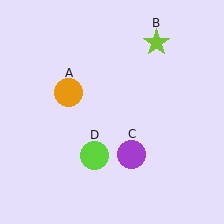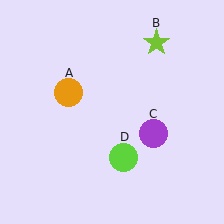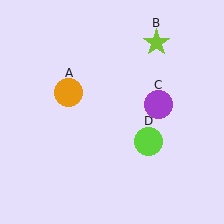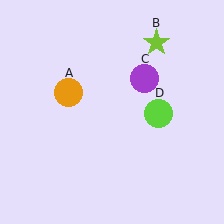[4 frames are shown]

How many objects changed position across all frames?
2 objects changed position: purple circle (object C), lime circle (object D).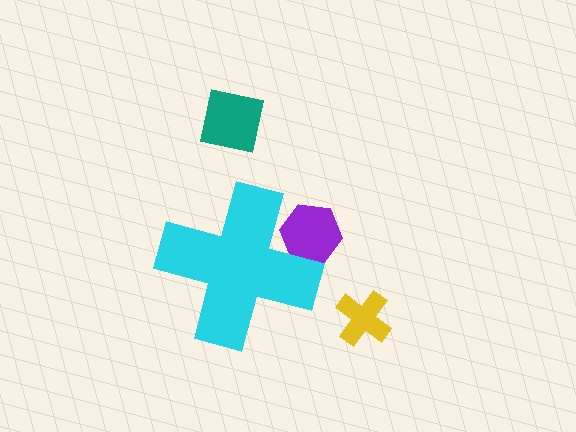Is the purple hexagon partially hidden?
Yes, the purple hexagon is partially hidden behind the cyan cross.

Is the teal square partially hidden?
No, the teal square is fully visible.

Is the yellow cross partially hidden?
No, the yellow cross is fully visible.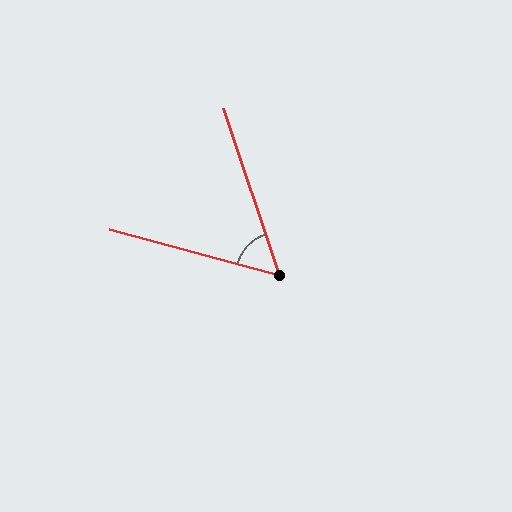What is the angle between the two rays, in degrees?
Approximately 56 degrees.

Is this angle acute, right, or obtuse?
It is acute.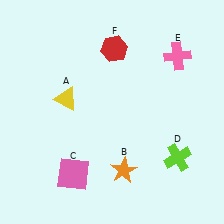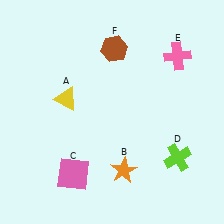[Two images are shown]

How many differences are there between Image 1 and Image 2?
There is 1 difference between the two images.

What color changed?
The hexagon (F) changed from red in Image 1 to brown in Image 2.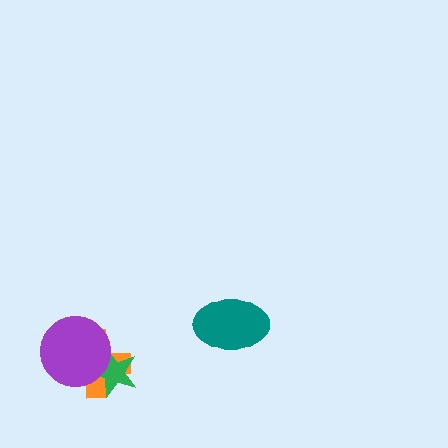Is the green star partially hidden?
Yes, it is partially covered by another shape.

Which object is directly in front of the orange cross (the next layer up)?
The green star is directly in front of the orange cross.